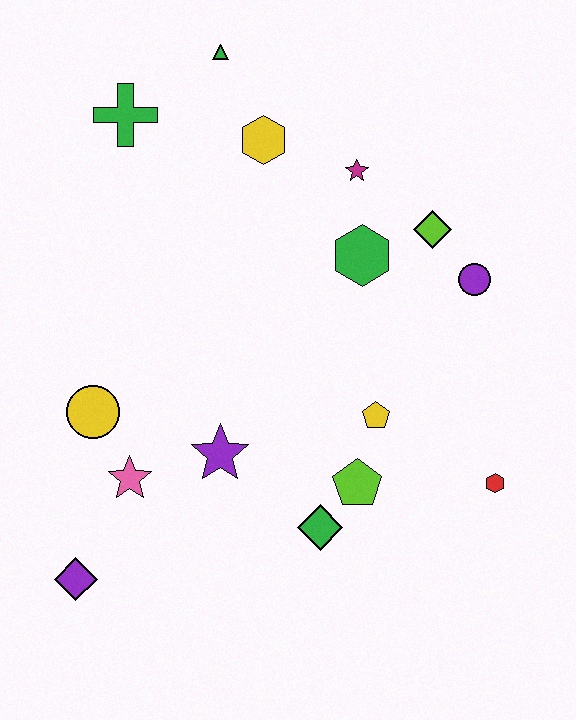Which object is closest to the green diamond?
The lime pentagon is closest to the green diamond.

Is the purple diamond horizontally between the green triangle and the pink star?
No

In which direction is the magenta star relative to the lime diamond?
The magenta star is to the left of the lime diamond.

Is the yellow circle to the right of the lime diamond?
No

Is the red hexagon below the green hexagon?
Yes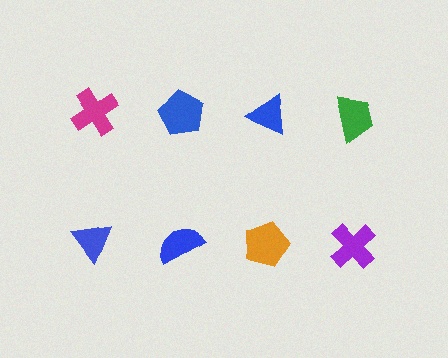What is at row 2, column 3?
An orange pentagon.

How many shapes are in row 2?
4 shapes.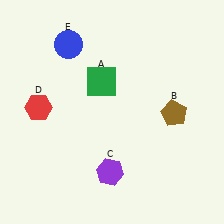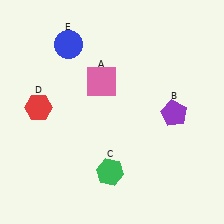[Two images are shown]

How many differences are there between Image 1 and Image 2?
There are 3 differences between the two images.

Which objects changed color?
A changed from green to pink. B changed from brown to purple. C changed from purple to green.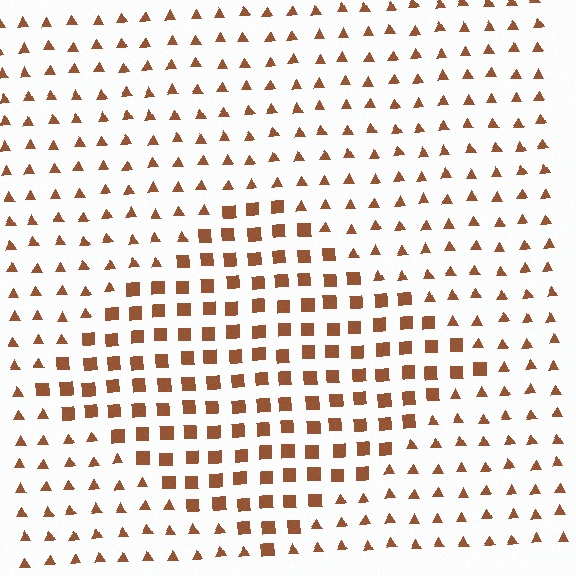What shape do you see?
I see a diamond.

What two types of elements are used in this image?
The image uses squares inside the diamond region and triangles outside it.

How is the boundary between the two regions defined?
The boundary is defined by a change in element shape: squares inside vs. triangles outside. All elements share the same color and spacing.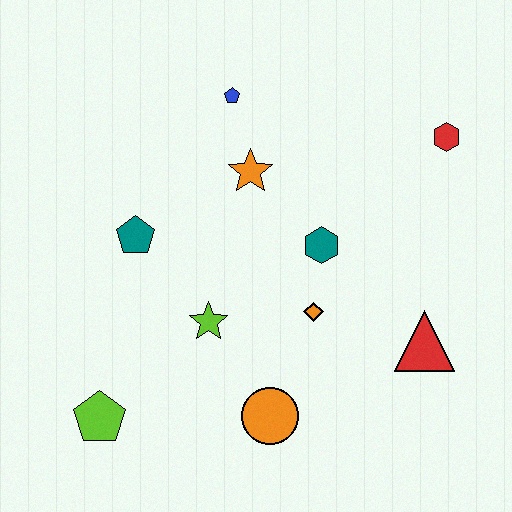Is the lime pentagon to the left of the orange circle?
Yes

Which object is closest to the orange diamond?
The teal hexagon is closest to the orange diamond.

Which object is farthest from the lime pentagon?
The red hexagon is farthest from the lime pentagon.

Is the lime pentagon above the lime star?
No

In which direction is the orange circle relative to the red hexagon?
The orange circle is below the red hexagon.